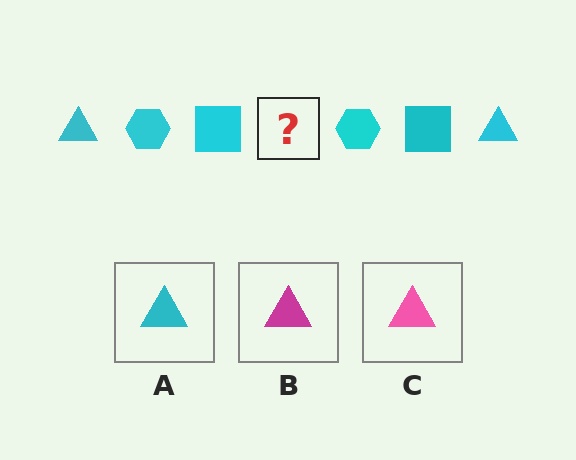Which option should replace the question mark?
Option A.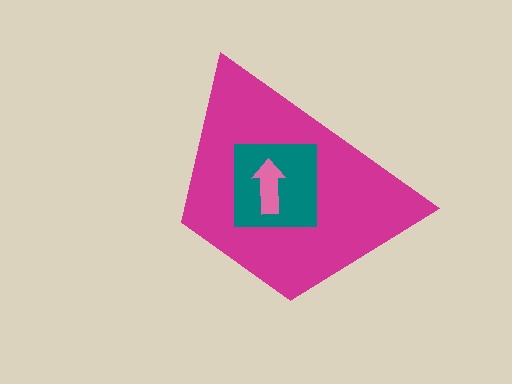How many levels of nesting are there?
3.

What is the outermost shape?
The magenta trapezoid.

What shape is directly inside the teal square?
The pink arrow.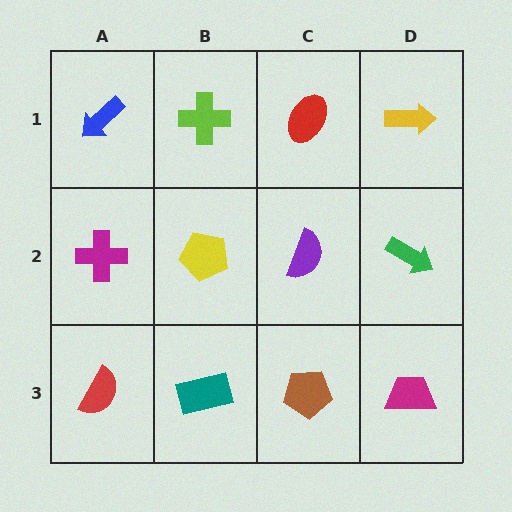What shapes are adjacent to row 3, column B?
A yellow pentagon (row 2, column B), a red semicircle (row 3, column A), a brown pentagon (row 3, column C).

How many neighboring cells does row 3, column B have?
3.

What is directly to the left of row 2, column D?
A purple semicircle.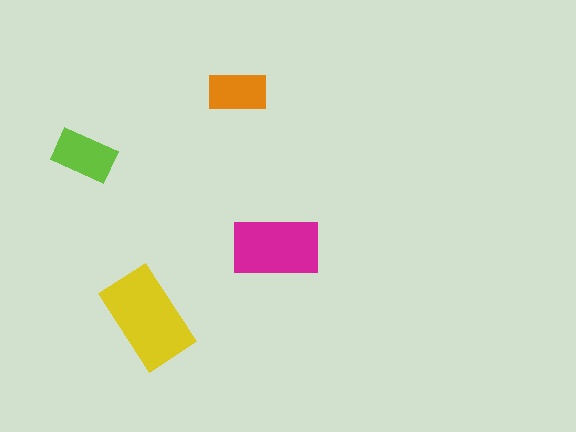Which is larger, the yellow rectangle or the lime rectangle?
The yellow one.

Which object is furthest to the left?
The lime rectangle is leftmost.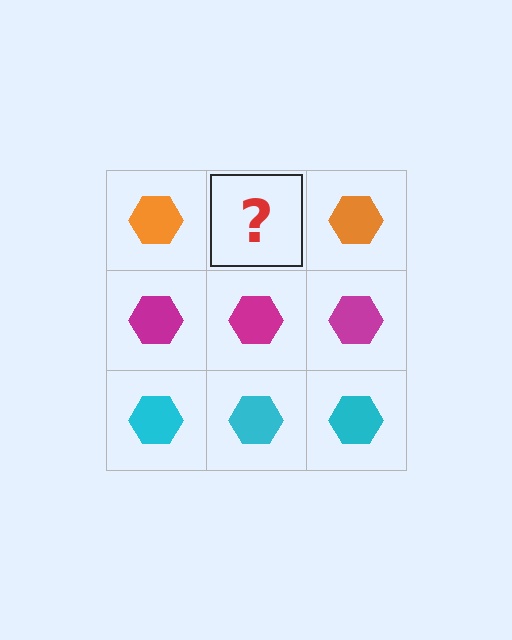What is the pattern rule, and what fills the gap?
The rule is that each row has a consistent color. The gap should be filled with an orange hexagon.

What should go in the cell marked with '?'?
The missing cell should contain an orange hexagon.